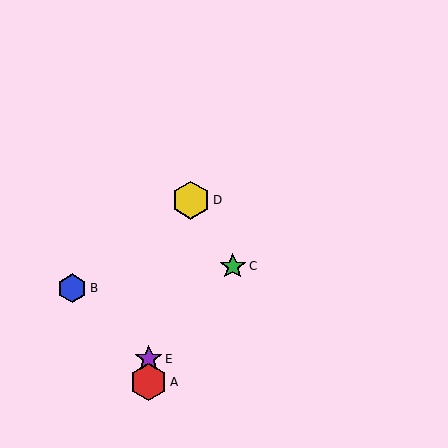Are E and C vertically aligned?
No, E is at x≈149 and C is at x≈233.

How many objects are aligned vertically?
2 objects (A, E) are aligned vertically.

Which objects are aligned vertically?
Objects A, E are aligned vertically.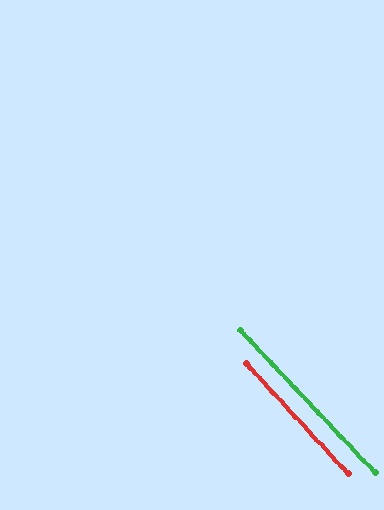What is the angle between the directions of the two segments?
Approximately 1 degree.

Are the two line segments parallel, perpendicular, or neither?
Parallel — their directions differ by only 0.8°.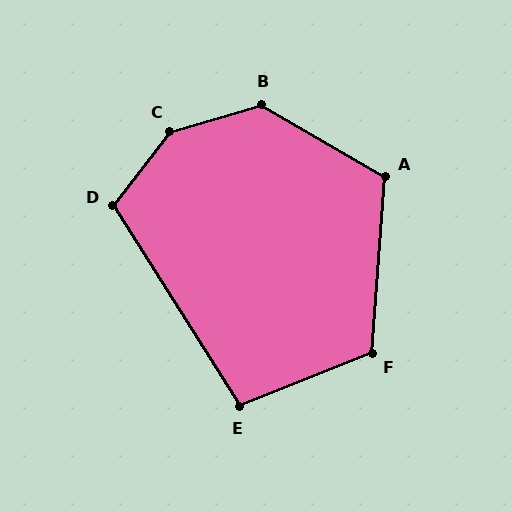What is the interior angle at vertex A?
Approximately 116 degrees (obtuse).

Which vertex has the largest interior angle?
C, at approximately 144 degrees.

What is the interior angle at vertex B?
Approximately 133 degrees (obtuse).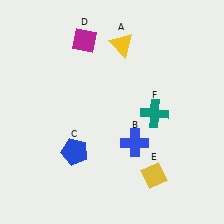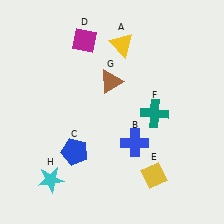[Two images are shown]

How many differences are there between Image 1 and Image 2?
There are 2 differences between the two images.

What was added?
A brown triangle (G), a cyan star (H) were added in Image 2.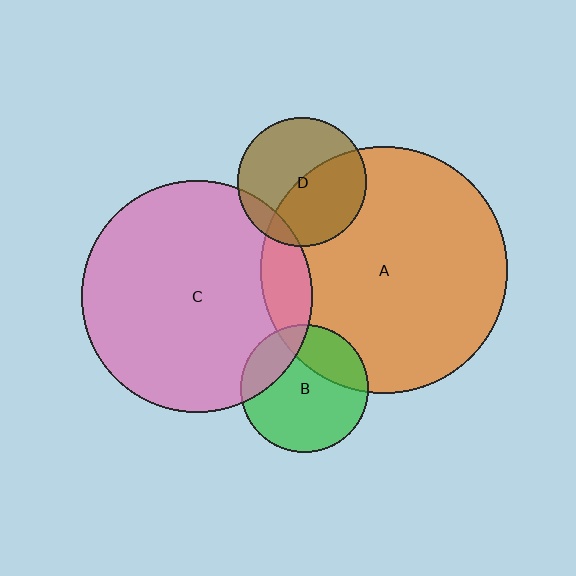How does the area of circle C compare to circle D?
Approximately 3.2 times.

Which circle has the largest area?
Circle A (orange).